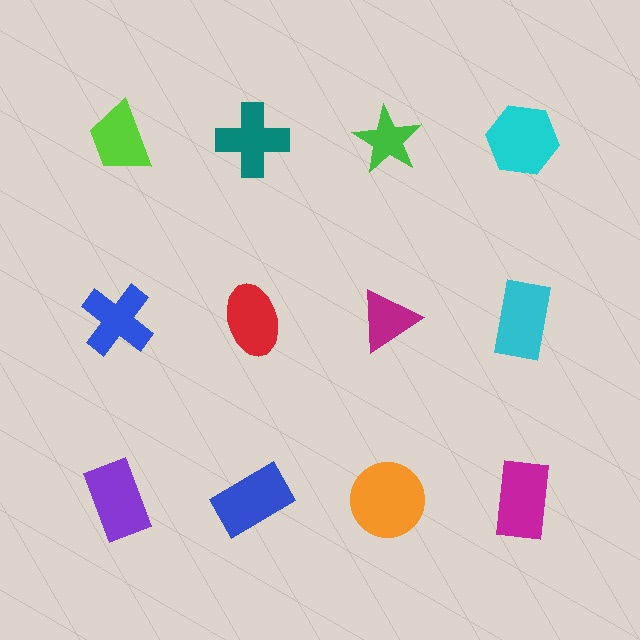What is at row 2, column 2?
A red ellipse.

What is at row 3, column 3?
An orange circle.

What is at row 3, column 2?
A blue rectangle.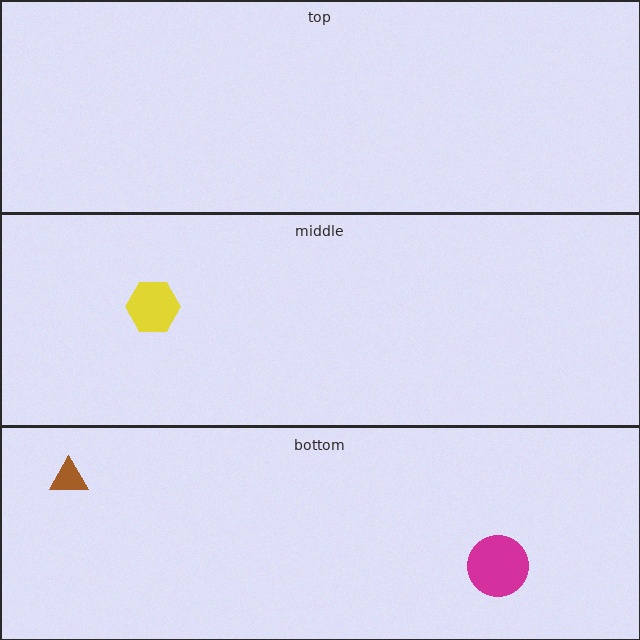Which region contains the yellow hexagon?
The middle region.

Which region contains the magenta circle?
The bottom region.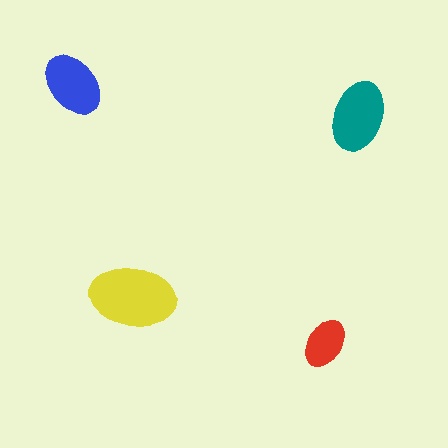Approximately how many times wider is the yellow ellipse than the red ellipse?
About 1.5 times wider.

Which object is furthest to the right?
The teal ellipse is rightmost.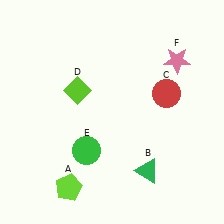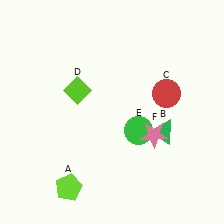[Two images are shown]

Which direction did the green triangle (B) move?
The green triangle (B) moved up.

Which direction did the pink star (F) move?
The pink star (F) moved down.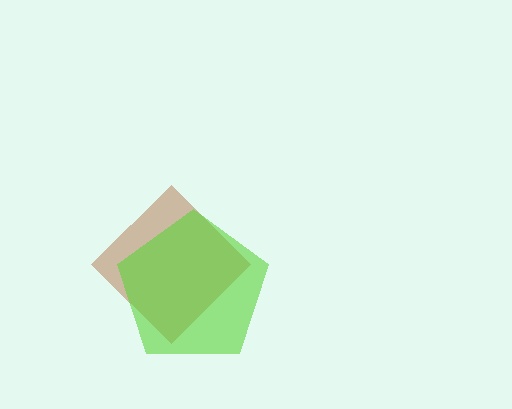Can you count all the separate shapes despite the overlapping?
Yes, there are 2 separate shapes.